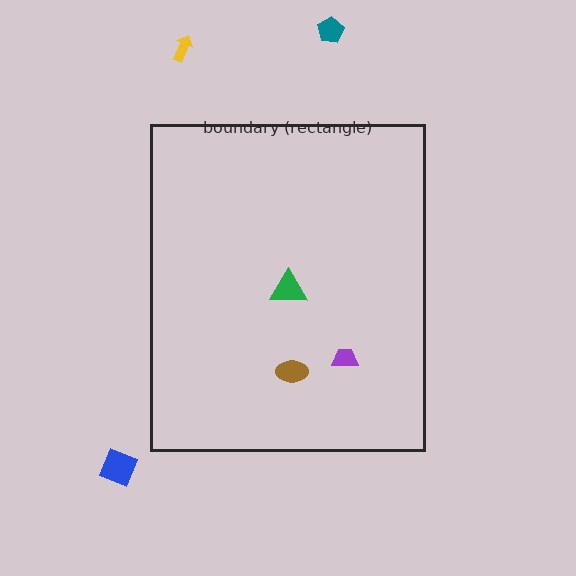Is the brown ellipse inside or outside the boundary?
Inside.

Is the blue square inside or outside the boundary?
Outside.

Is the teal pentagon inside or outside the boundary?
Outside.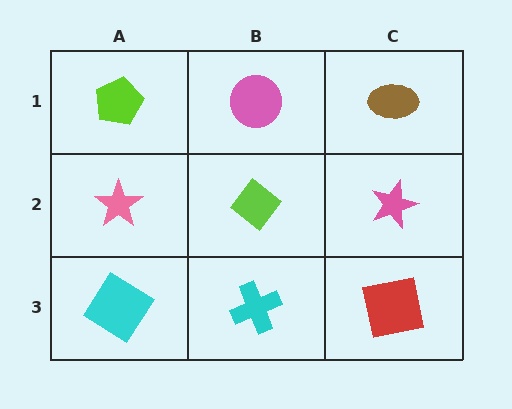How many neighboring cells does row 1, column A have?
2.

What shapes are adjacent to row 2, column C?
A brown ellipse (row 1, column C), a red square (row 3, column C), a lime diamond (row 2, column B).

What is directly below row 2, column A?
A cyan diamond.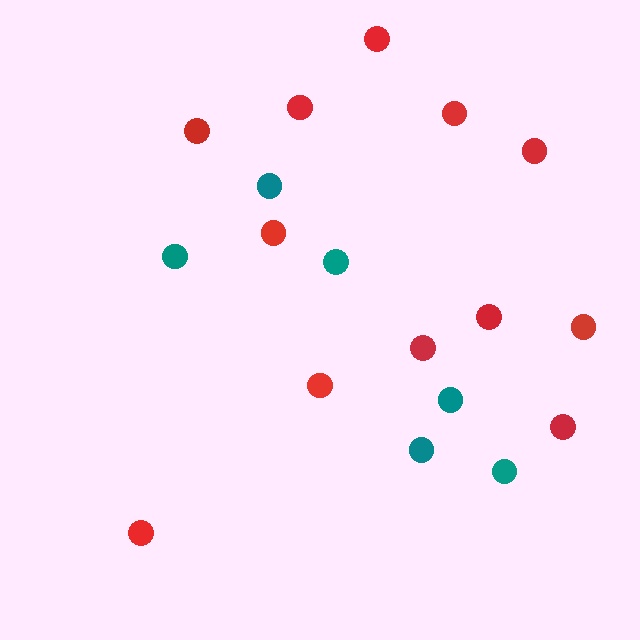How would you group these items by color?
There are 2 groups: one group of teal circles (6) and one group of red circles (12).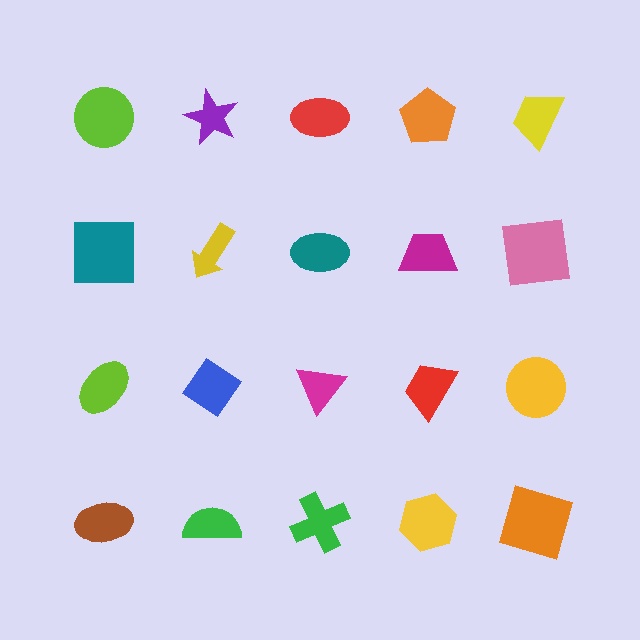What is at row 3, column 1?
A lime ellipse.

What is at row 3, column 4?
A red trapezoid.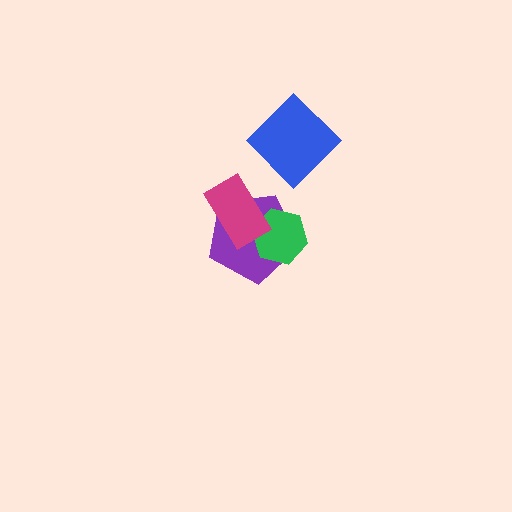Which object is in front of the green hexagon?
The magenta rectangle is in front of the green hexagon.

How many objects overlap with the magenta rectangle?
2 objects overlap with the magenta rectangle.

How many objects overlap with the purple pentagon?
2 objects overlap with the purple pentagon.